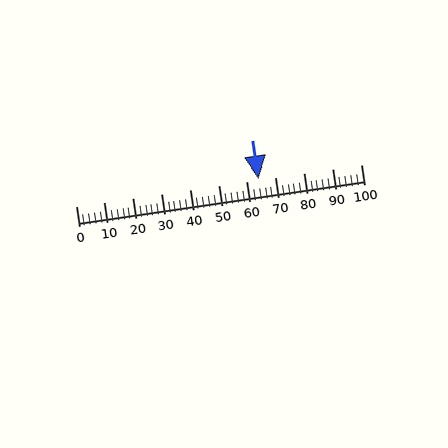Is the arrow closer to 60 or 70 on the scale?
The arrow is closer to 60.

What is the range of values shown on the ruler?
The ruler shows values from 0 to 100.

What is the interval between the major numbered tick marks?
The major tick marks are spaced 10 units apart.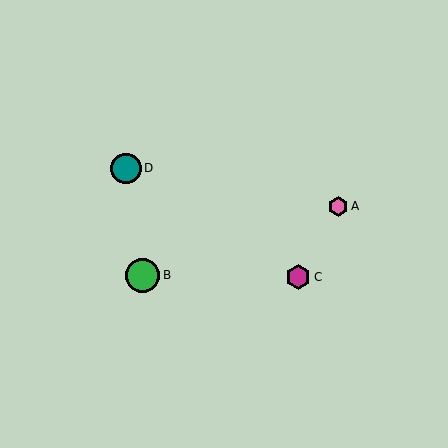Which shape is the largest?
The green circle (labeled B) is the largest.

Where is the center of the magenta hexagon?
The center of the magenta hexagon is at (298, 277).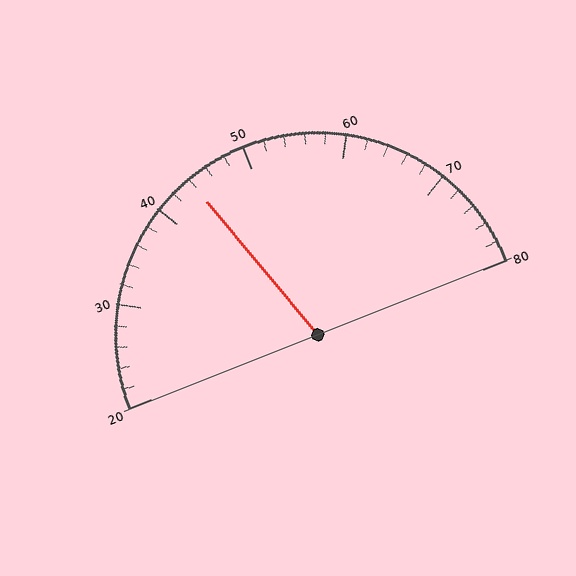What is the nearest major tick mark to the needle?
The nearest major tick mark is 40.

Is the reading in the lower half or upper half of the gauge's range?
The reading is in the lower half of the range (20 to 80).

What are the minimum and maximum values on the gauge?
The gauge ranges from 20 to 80.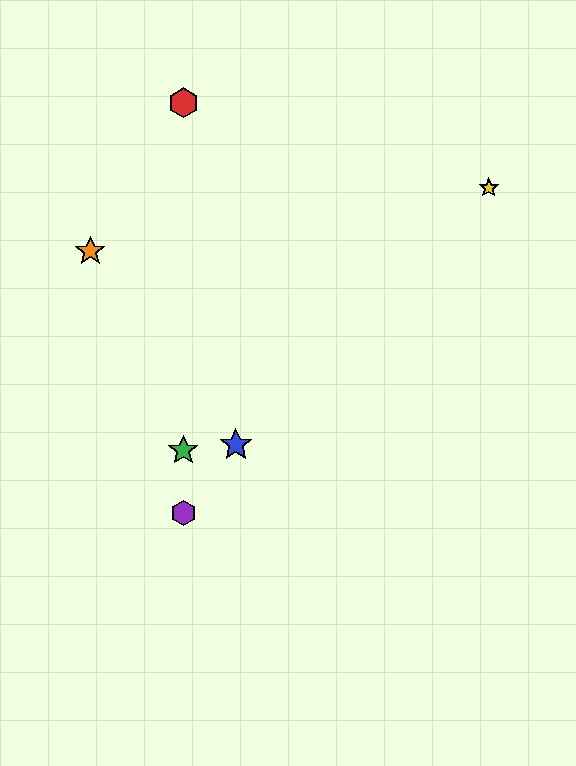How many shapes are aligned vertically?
3 shapes (the red hexagon, the green star, the purple hexagon) are aligned vertically.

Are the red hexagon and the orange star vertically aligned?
No, the red hexagon is at x≈183 and the orange star is at x≈90.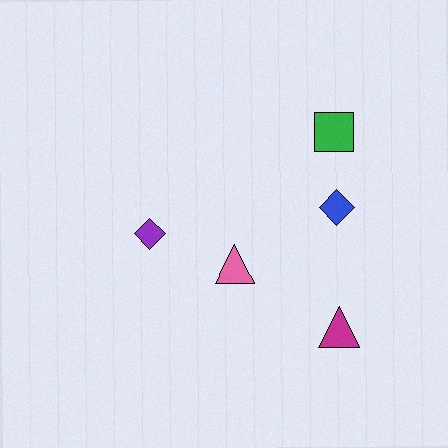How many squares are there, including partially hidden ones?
There is 1 square.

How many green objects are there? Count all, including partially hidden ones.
There is 1 green object.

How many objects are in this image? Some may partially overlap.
There are 5 objects.